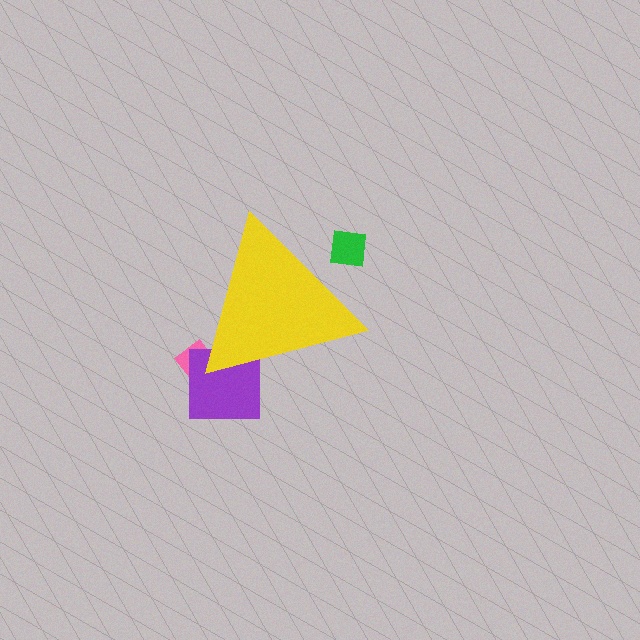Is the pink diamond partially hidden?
Yes, the pink diamond is partially hidden behind the yellow triangle.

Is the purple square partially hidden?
Yes, the purple square is partially hidden behind the yellow triangle.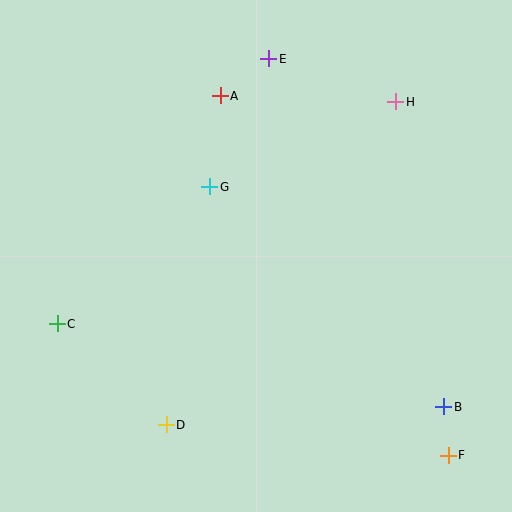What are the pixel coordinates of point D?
Point D is at (166, 425).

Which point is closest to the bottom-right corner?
Point F is closest to the bottom-right corner.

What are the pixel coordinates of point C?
Point C is at (57, 324).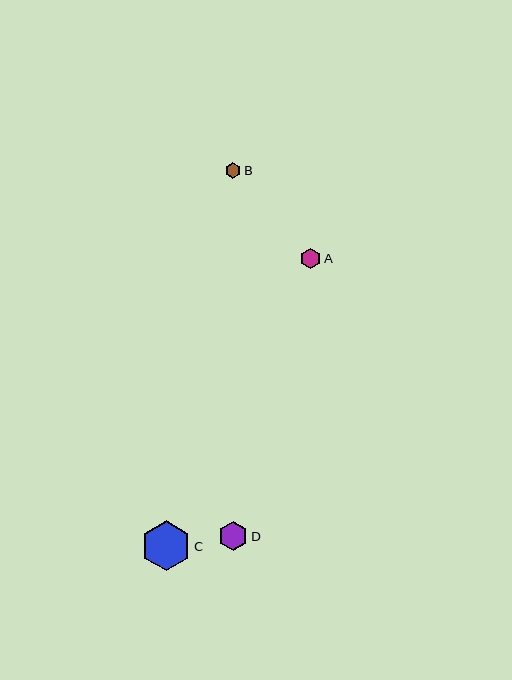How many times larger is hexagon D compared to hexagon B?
Hexagon D is approximately 1.8 times the size of hexagon B.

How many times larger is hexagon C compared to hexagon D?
Hexagon C is approximately 1.7 times the size of hexagon D.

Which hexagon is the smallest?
Hexagon B is the smallest with a size of approximately 16 pixels.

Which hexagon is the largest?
Hexagon C is the largest with a size of approximately 50 pixels.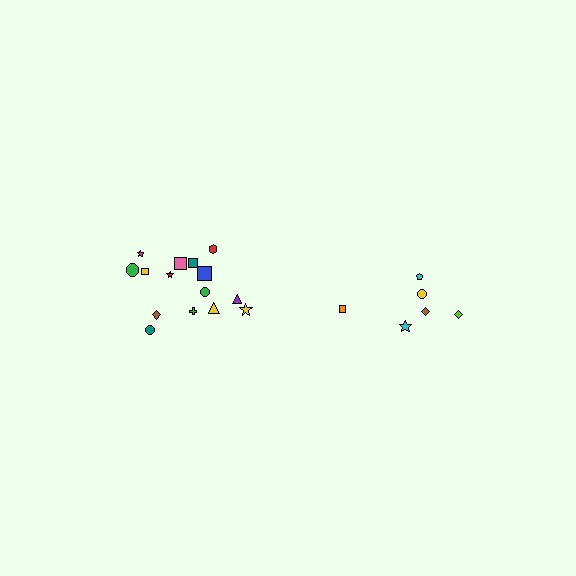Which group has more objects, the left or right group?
The left group.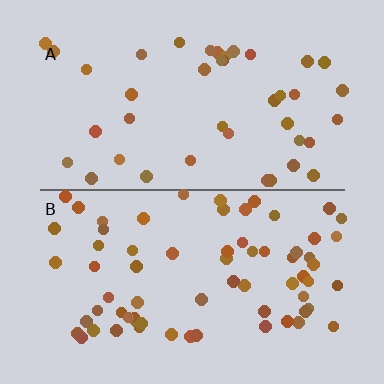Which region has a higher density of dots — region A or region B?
B (the bottom).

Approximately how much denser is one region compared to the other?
Approximately 1.6× — region B over region A.